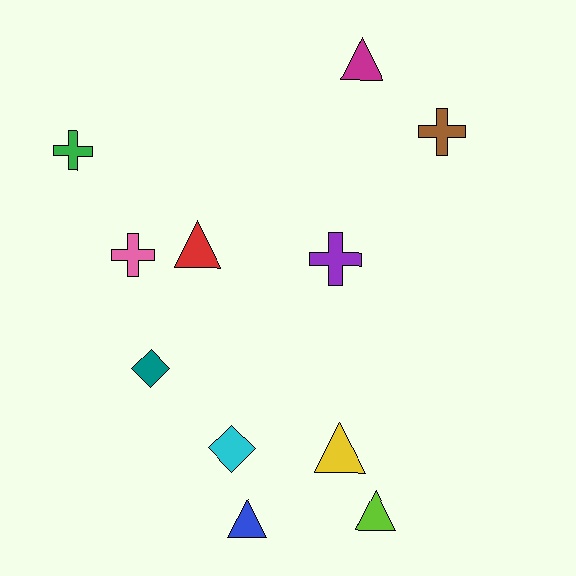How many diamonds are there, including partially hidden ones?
There are 2 diamonds.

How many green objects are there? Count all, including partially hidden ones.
There is 1 green object.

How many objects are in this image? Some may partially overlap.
There are 11 objects.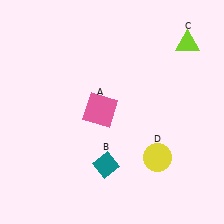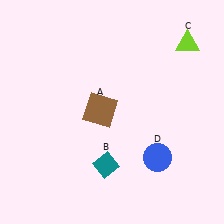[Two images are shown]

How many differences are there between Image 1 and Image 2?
There are 2 differences between the two images.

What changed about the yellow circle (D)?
In Image 1, D is yellow. In Image 2, it changed to blue.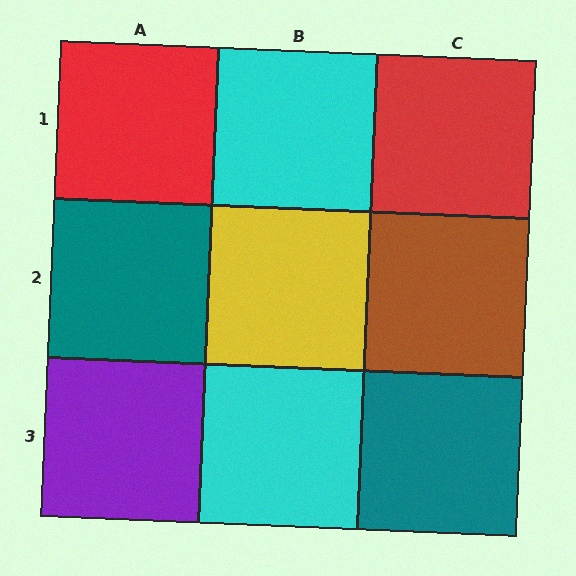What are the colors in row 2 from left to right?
Teal, yellow, brown.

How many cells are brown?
1 cell is brown.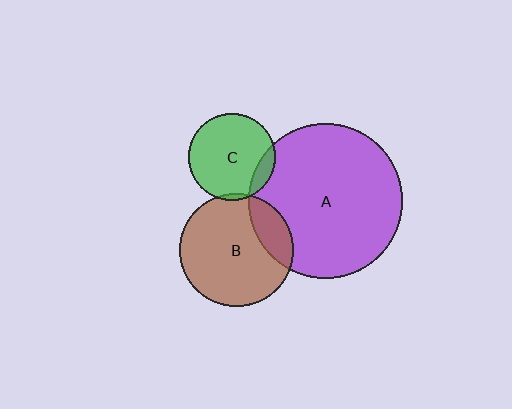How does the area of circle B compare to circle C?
Approximately 1.7 times.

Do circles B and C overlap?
Yes.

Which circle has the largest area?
Circle A (purple).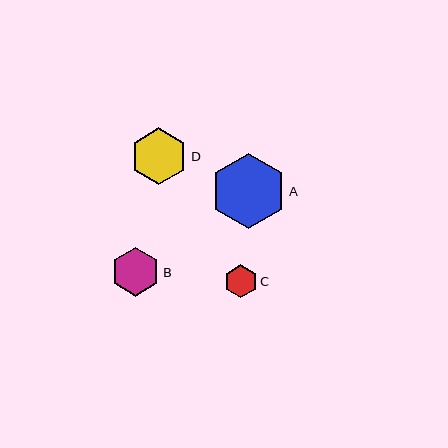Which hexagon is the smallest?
Hexagon C is the smallest with a size of approximately 33 pixels.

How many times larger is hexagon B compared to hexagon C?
Hexagon B is approximately 1.5 times the size of hexagon C.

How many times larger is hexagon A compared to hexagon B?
Hexagon A is approximately 1.5 times the size of hexagon B.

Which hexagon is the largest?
Hexagon A is the largest with a size of approximately 75 pixels.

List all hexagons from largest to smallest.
From largest to smallest: A, D, B, C.